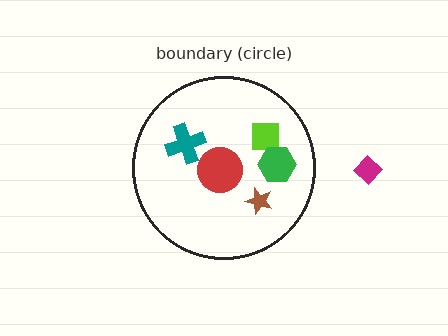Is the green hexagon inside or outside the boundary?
Inside.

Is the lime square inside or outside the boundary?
Inside.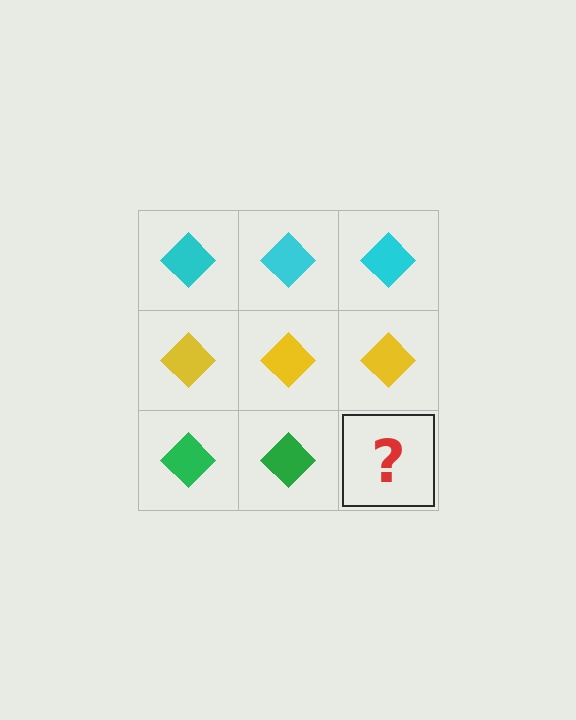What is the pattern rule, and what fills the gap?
The rule is that each row has a consistent color. The gap should be filled with a green diamond.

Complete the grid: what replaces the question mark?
The question mark should be replaced with a green diamond.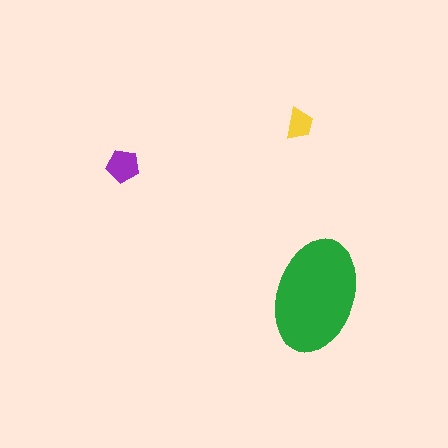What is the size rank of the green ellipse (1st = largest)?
1st.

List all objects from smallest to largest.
The yellow trapezoid, the purple pentagon, the green ellipse.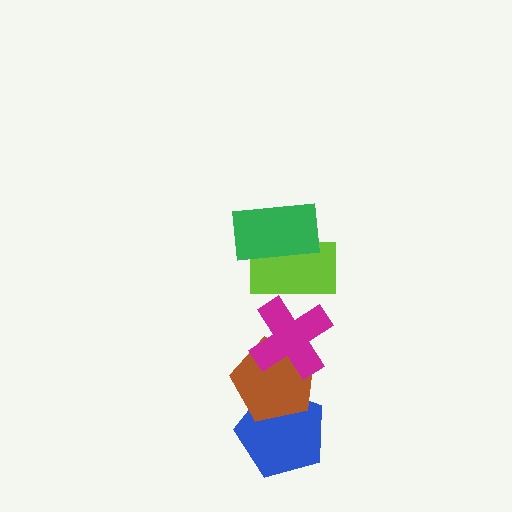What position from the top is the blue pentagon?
The blue pentagon is 5th from the top.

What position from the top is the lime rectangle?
The lime rectangle is 2nd from the top.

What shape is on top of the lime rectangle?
The green rectangle is on top of the lime rectangle.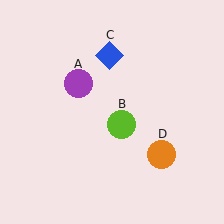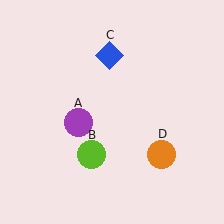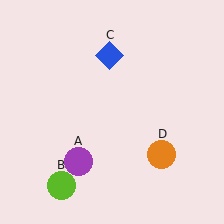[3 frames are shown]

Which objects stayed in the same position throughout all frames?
Blue diamond (object C) and orange circle (object D) remained stationary.